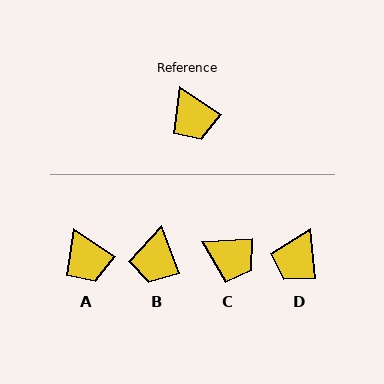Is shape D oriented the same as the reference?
No, it is off by about 50 degrees.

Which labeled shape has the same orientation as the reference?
A.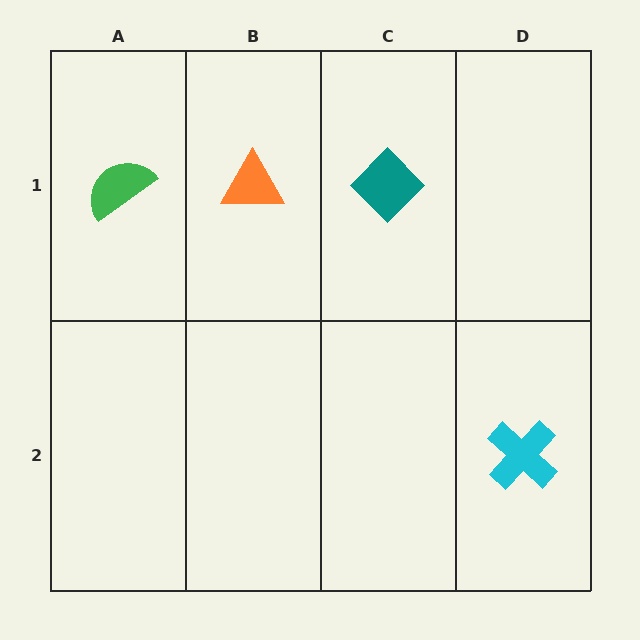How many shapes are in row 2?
1 shape.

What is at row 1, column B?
An orange triangle.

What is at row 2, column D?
A cyan cross.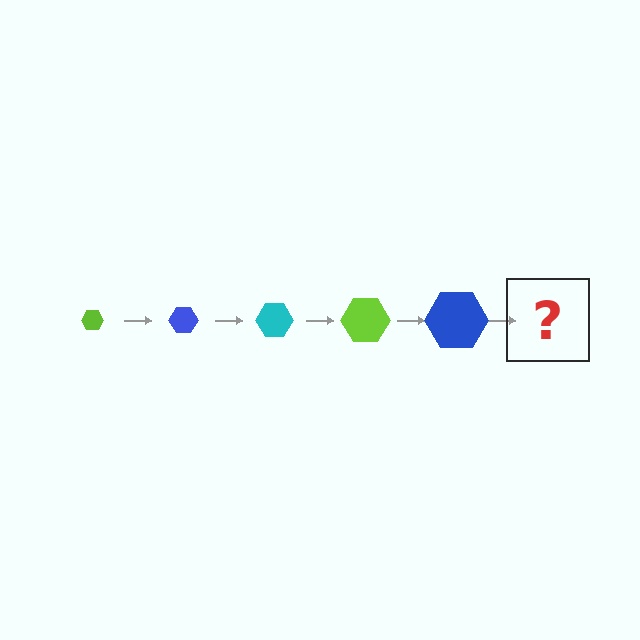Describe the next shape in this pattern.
It should be a cyan hexagon, larger than the previous one.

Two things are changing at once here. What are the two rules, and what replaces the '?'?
The two rules are that the hexagon grows larger each step and the color cycles through lime, blue, and cyan. The '?' should be a cyan hexagon, larger than the previous one.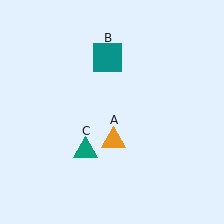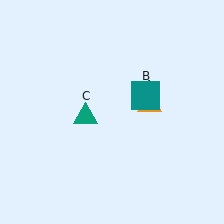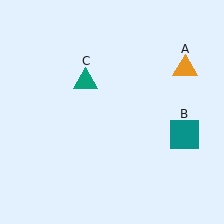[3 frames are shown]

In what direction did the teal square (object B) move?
The teal square (object B) moved down and to the right.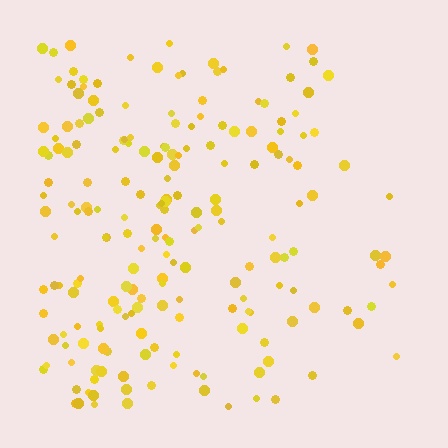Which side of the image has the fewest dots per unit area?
The right.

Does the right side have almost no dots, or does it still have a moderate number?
Still a moderate number, just noticeably fewer than the left.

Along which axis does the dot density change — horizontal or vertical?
Horizontal.